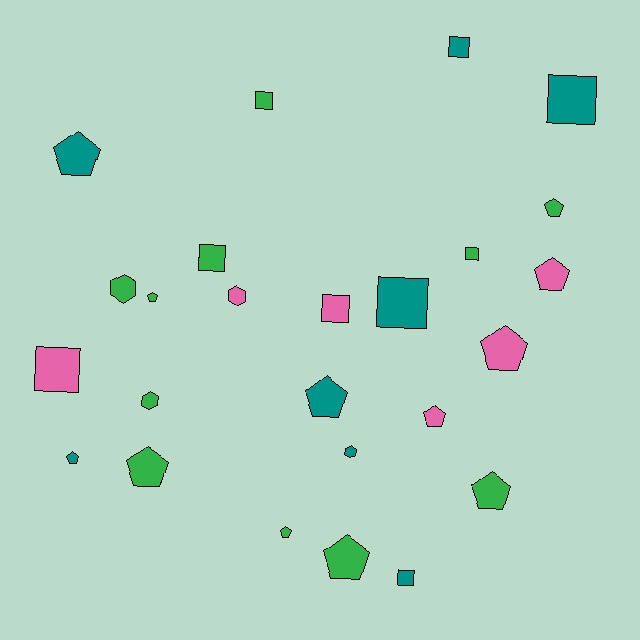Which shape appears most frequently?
Pentagon, with 12 objects.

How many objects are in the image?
There are 25 objects.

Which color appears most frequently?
Green, with 11 objects.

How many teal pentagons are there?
There are 3 teal pentagons.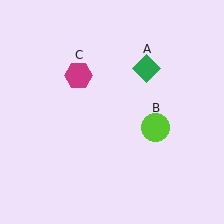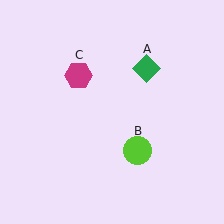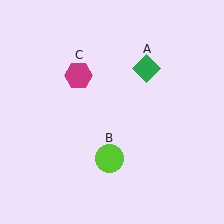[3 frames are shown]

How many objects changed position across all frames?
1 object changed position: lime circle (object B).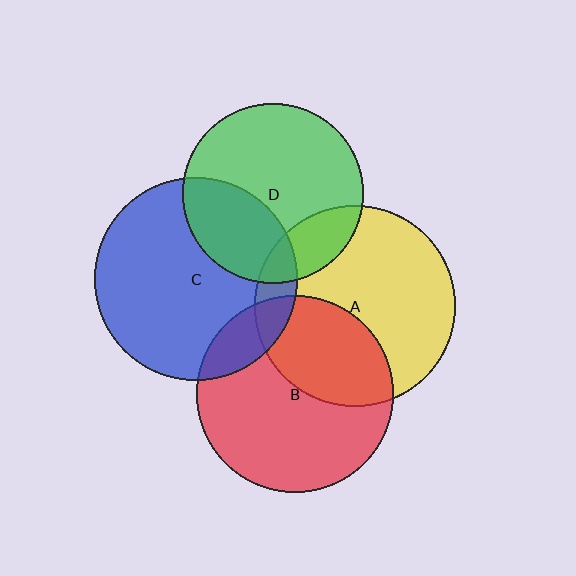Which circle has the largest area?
Circle C (blue).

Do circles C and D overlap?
Yes.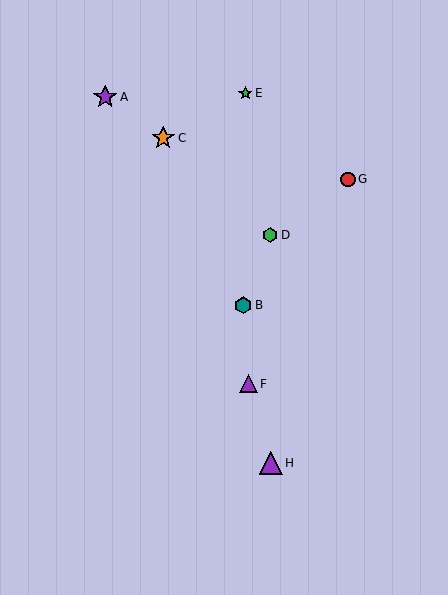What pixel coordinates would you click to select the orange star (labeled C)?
Click at (163, 138) to select the orange star C.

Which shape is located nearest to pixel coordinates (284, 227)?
The green hexagon (labeled D) at (270, 235) is nearest to that location.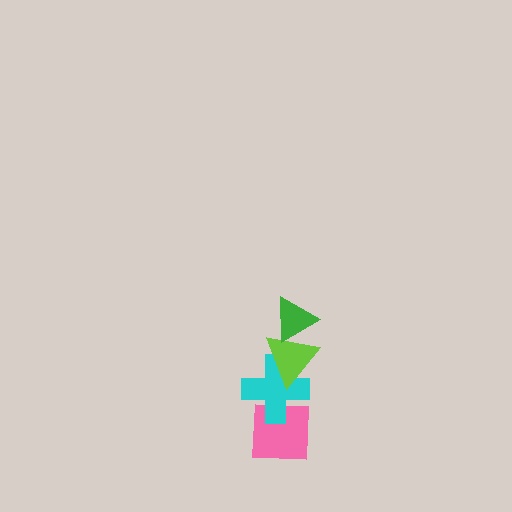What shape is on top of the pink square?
The cyan cross is on top of the pink square.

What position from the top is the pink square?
The pink square is 4th from the top.